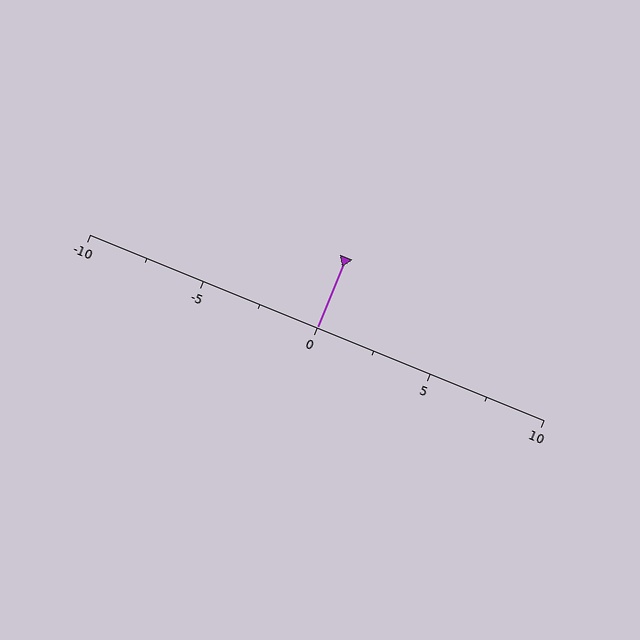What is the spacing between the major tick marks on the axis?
The major ticks are spaced 5 apart.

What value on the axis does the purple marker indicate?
The marker indicates approximately 0.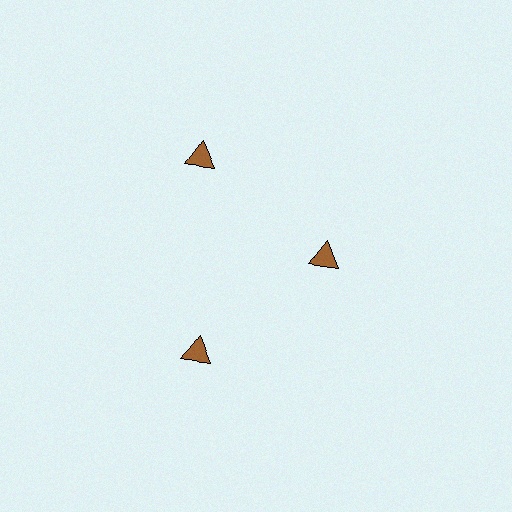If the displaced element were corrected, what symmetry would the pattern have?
It would have 3-fold rotational symmetry — the pattern would map onto itself every 120 degrees.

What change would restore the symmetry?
The symmetry would be restored by moving it outward, back onto the ring so that all 3 triangles sit at equal angles and equal distance from the center.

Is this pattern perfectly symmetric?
No. The 3 brown triangles are arranged in a ring, but one element near the 3 o'clock position is pulled inward toward the center, breaking the 3-fold rotational symmetry.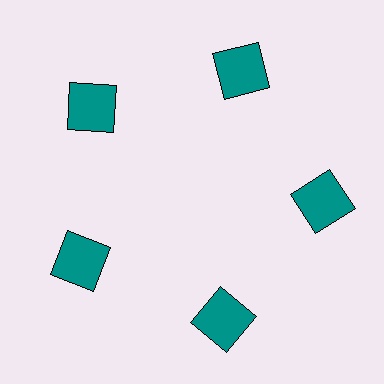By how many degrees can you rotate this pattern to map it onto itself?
The pattern maps onto itself every 72 degrees of rotation.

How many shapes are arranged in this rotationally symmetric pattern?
There are 5 shapes, arranged in 5 groups of 1.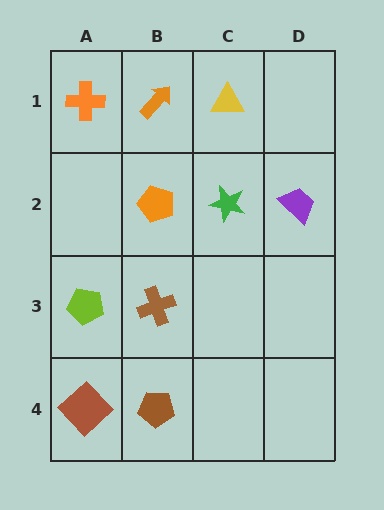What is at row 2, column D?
A purple trapezoid.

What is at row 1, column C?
A yellow triangle.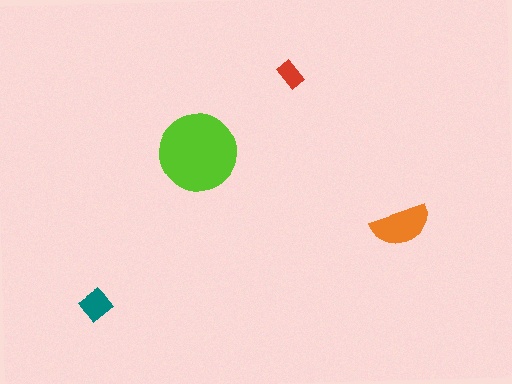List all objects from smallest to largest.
The red rectangle, the teal diamond, the orange semicircle, the lime circle.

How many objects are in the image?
There are 4 objects in the image.